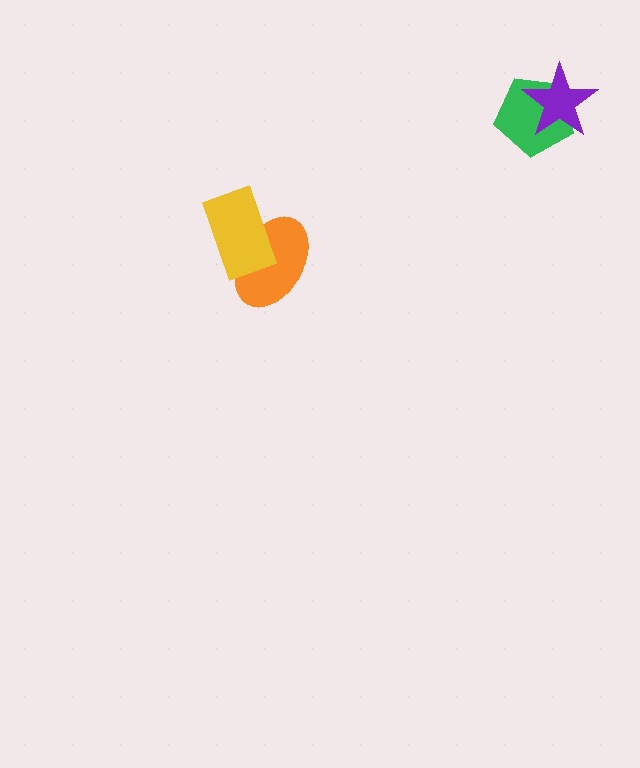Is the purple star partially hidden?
No, no other shape covers it.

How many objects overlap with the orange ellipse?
1 object overlaps with the orange ellipse.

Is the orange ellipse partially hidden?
Yes, it is partially covered by another shape.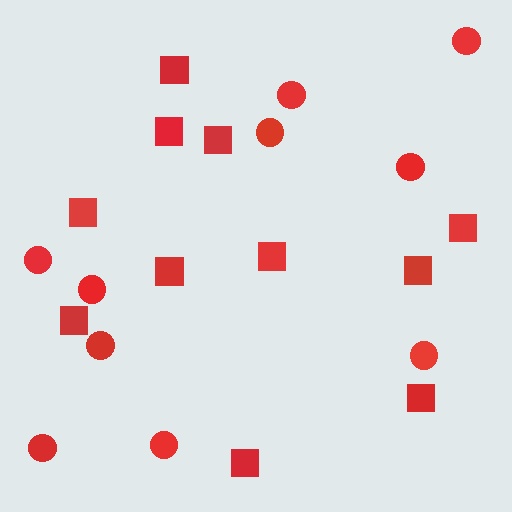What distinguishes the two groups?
There are 2 groups: one group of squares (11) and one group of circles (10).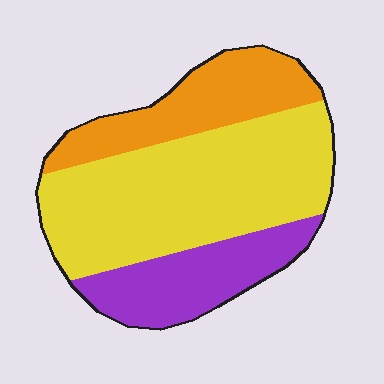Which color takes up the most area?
Yellow, at roughly 55%.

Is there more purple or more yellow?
Yellow.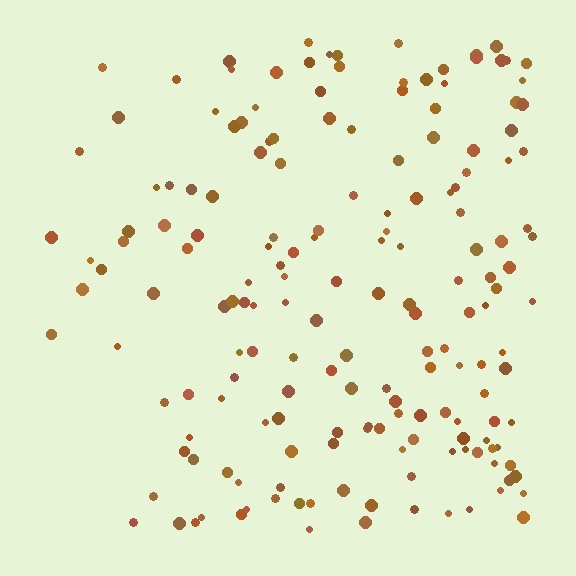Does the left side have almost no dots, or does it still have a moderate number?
Still a moderate number, just noticeably fewer than the right.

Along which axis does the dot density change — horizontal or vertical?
Horizontal.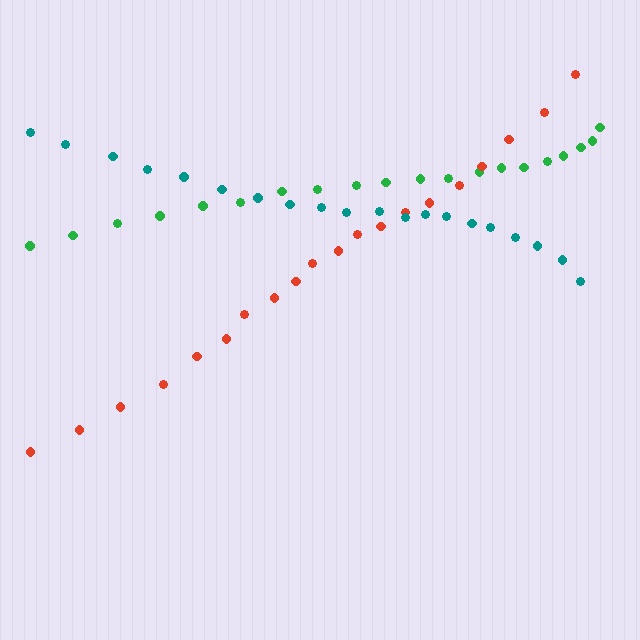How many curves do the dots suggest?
There are 3 distinct paths.